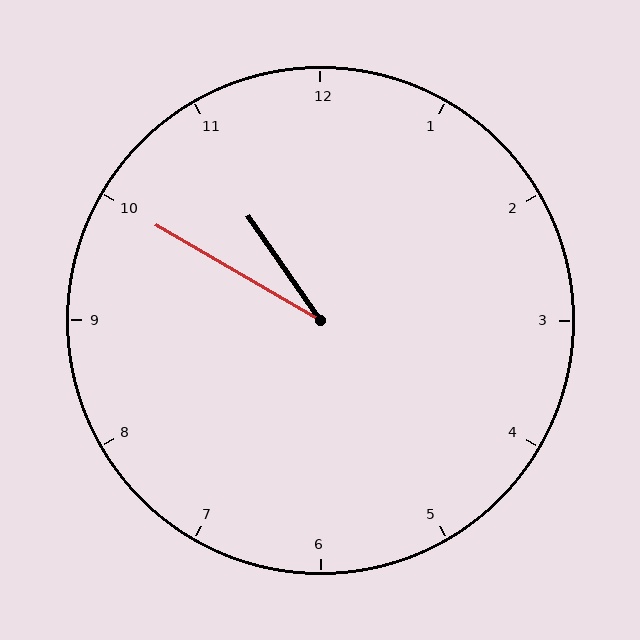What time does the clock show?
10:50.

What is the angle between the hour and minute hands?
Approximately 25 degrees.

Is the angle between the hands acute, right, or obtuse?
It is acute.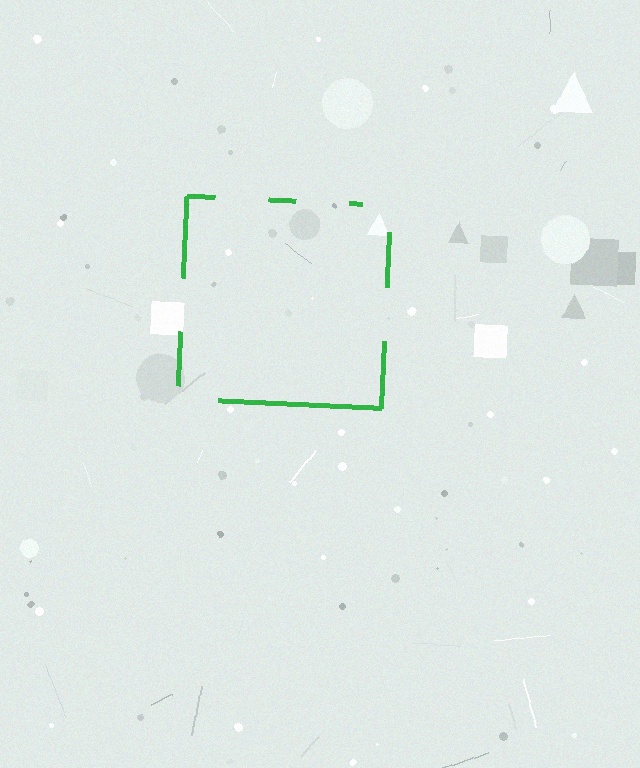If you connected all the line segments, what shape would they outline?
They would outline a square.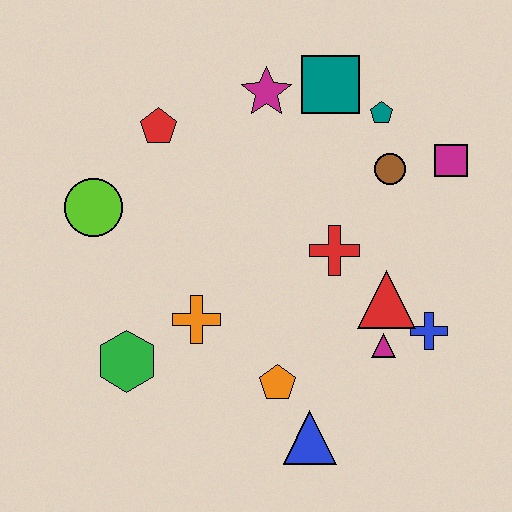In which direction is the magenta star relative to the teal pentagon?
The magenta star is to the left of the teal pentagon.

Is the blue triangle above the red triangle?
No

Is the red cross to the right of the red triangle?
No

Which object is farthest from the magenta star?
The blue triangle is farthest from the magenta star.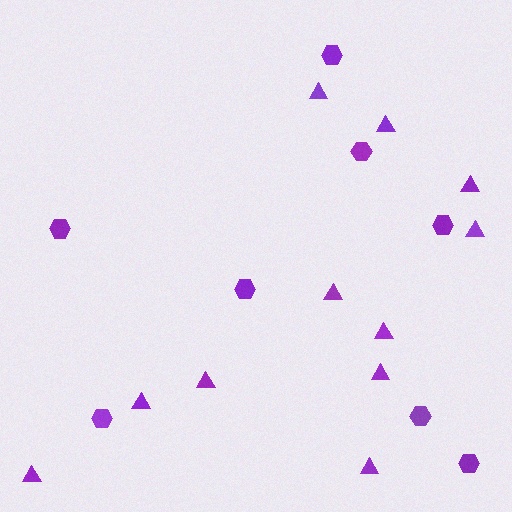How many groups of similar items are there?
There are 2 groups: one group of hexagons (8) and one group of triangles (11).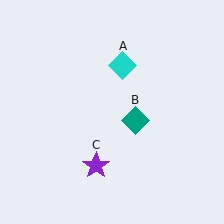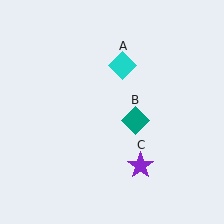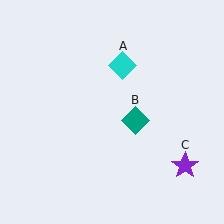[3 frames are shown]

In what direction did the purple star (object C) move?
The purple star (object C) moved right.